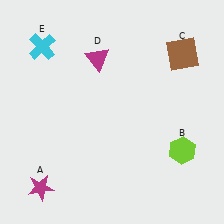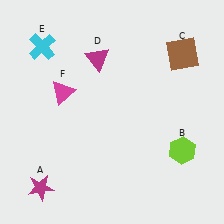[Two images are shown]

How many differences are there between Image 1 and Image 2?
There is 1 difference between the two images.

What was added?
A magenta triangle (F) was added in Image 2.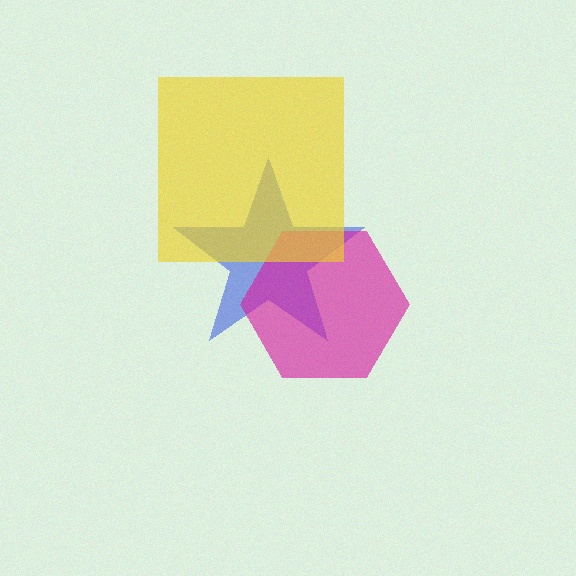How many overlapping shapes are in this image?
There are 3 overlapping shapes in the image.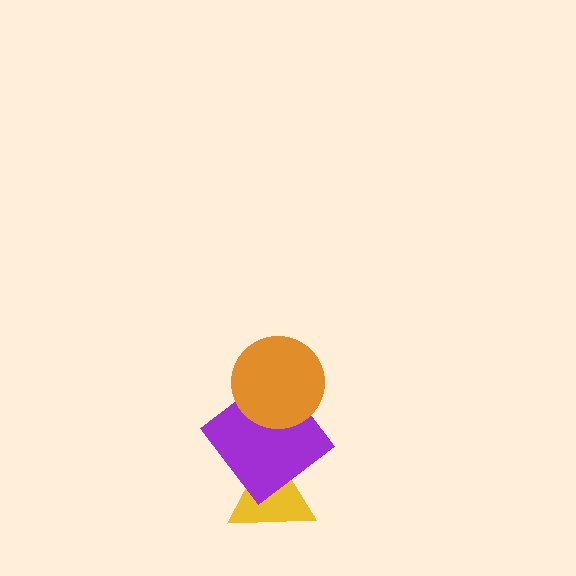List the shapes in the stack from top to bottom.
From top to bottom: the orange circle, the purple diamond, the yellow triangle.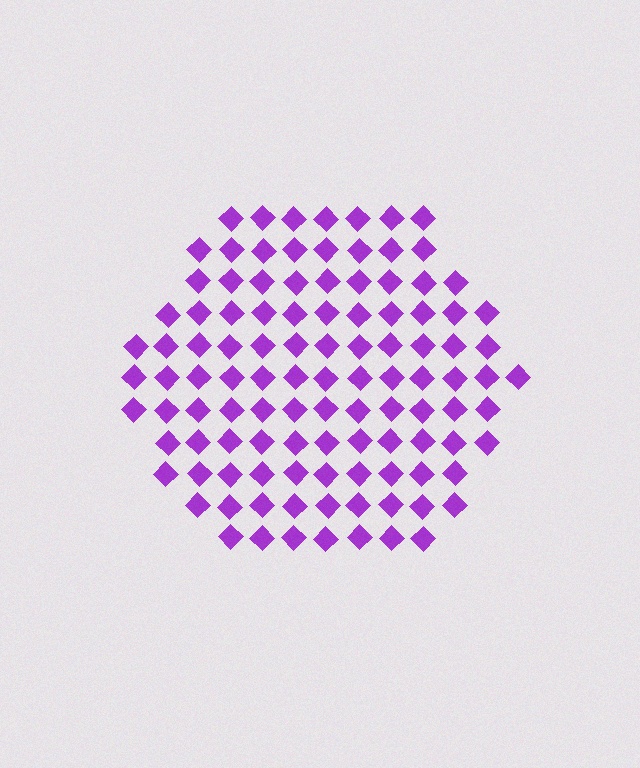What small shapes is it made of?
It is made of small diamonds.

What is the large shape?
The large shape is a hexagon.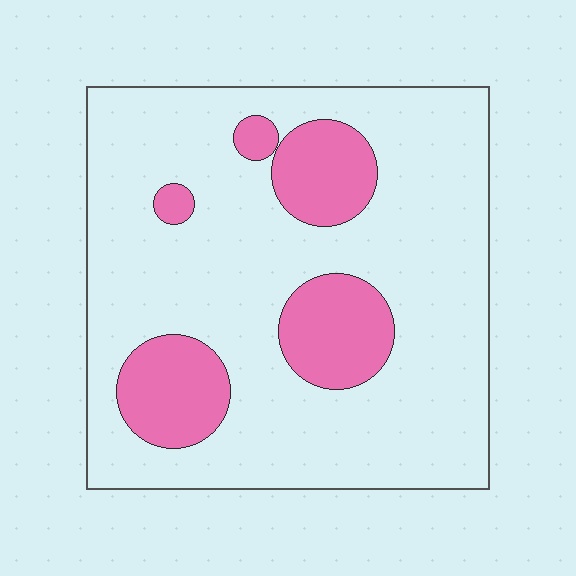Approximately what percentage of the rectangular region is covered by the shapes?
Approximately 20%.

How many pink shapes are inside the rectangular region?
5.